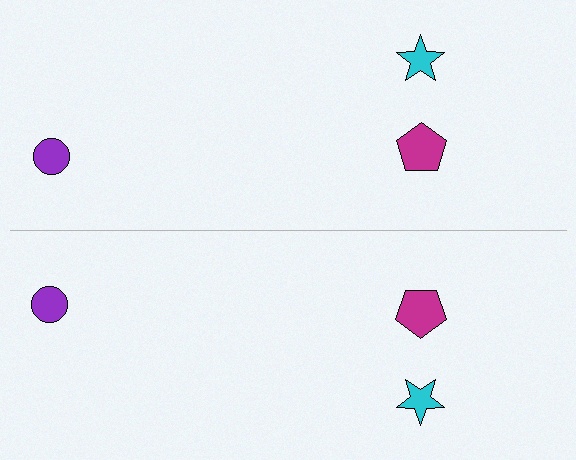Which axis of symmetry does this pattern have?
The pattern has a horizontal axis of symmetry running through the center of the image.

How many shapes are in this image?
There are 6 shapes in this image.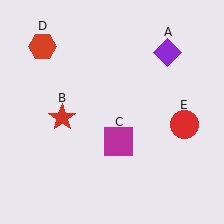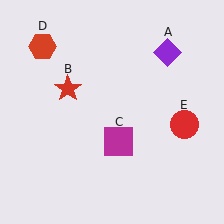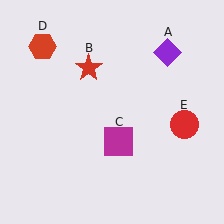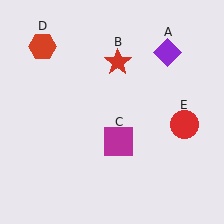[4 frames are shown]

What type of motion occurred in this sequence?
The red star (object B) rotated clockwise around the center of the scene.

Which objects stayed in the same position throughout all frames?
Purple diamond (object A) and magenta square (object C) and red hexagon (object D) and red circle (object E) remained stationary.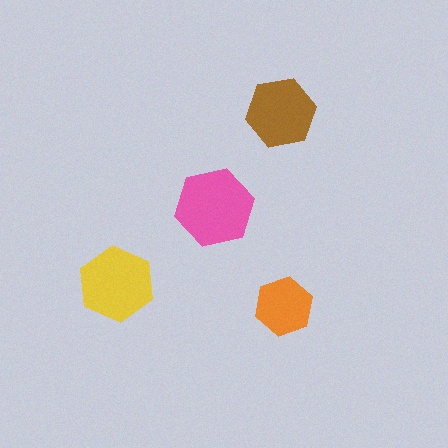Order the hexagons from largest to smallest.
the pink one, the yellow one, the brown one, the orange one.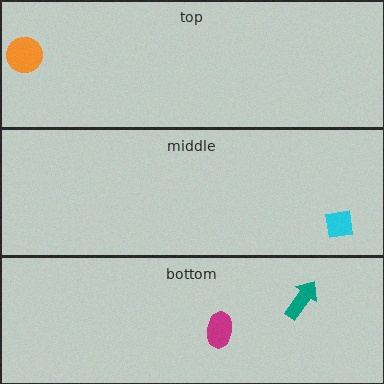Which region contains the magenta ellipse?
The bottom region.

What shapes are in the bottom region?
The teal arrow, the magenta ellipse.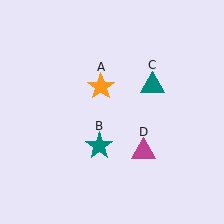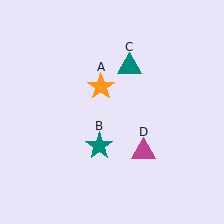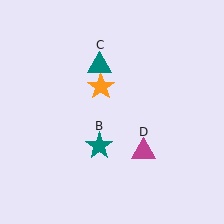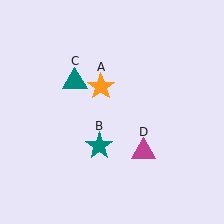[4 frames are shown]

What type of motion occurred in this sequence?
The teal triangle (object C) rotated counterclockwise around the center of the scene.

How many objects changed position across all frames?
1 object changed position: teal triangle (object C).